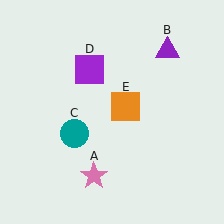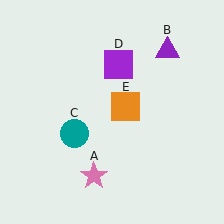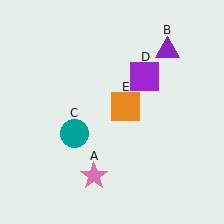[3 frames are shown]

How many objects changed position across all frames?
1 object changed position: purple square (object D).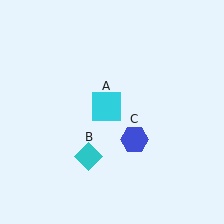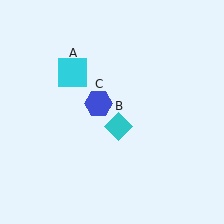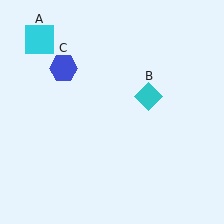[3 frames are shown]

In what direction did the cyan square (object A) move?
The cyan square (object A) moved up and to the left.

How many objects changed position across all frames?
3 objects changed position: cyan square (object A), cyan diamond (object B), blue hexagon (object C).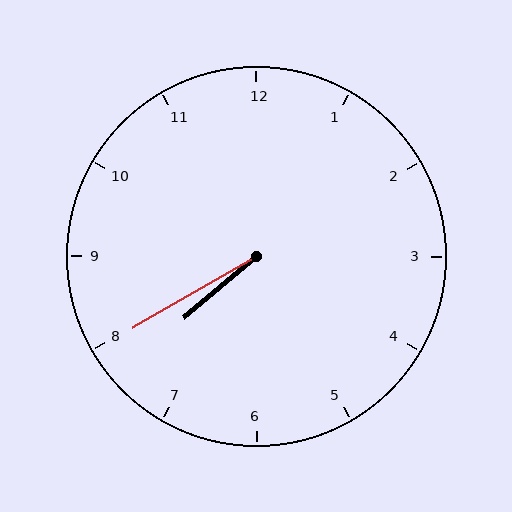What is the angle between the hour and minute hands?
Approximately 10 degrees.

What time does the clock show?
7:40.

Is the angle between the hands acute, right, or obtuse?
It is acute.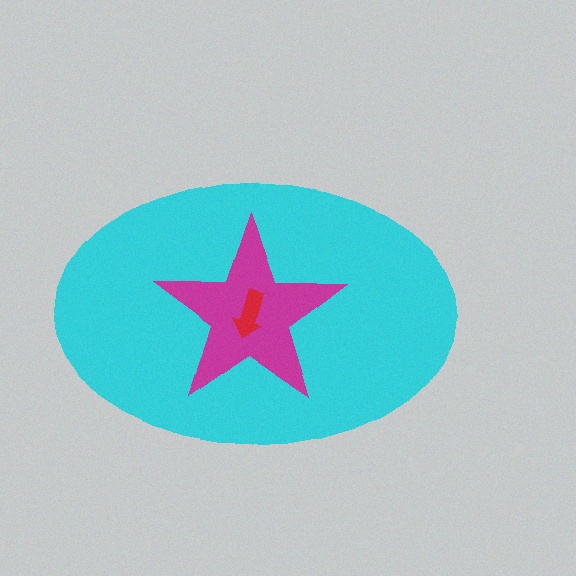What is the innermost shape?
The red arrow.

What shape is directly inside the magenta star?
The red arrow.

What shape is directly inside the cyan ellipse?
The magenta star.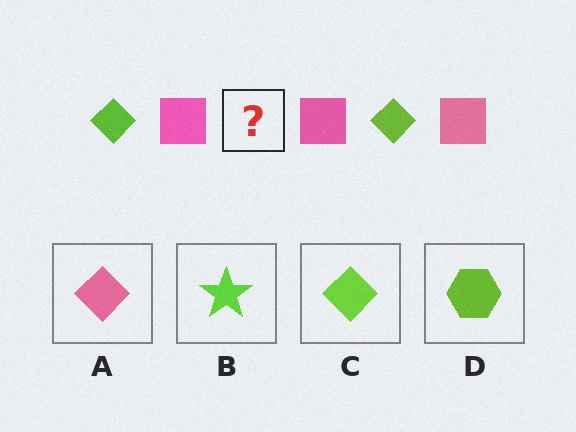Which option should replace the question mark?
Option C.